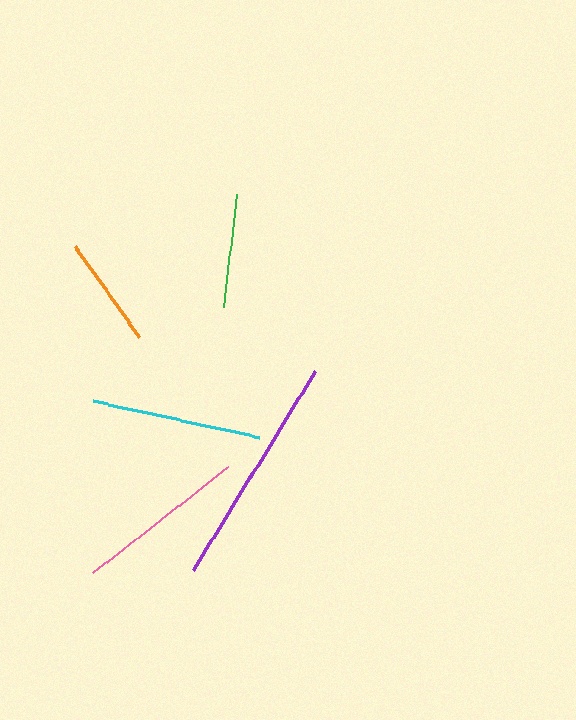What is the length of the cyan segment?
The cyan segment is approximately 169 pixels long.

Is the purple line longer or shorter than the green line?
The purple line is longer than the green line.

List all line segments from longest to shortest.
From longest to shortest: purple, pink, cyan, green, orange.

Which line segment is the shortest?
The orange line is the shortest at approximately 111 pixels.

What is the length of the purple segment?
The purple segment is approximately 233 pixels long.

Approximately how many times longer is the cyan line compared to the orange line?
The cyan line is approximately 1.5 times the length of the orange line.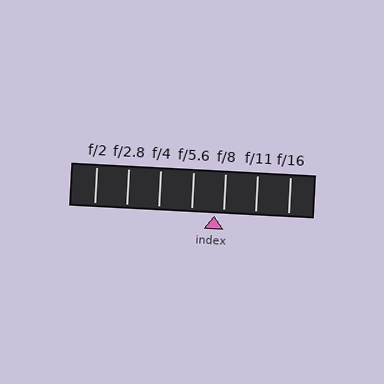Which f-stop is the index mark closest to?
The index mark is closest to f/8.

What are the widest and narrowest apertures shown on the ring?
The widest aperture shown is f/2 and the narrowest is f/16.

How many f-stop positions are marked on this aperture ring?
There are 7 f-stop positions marked.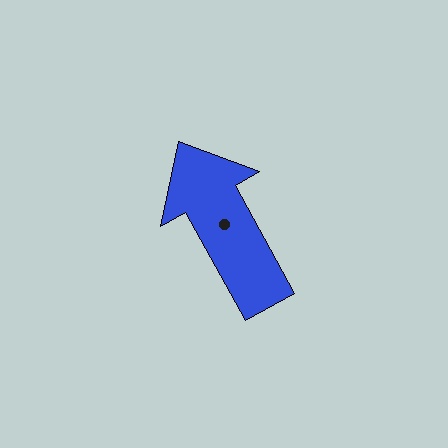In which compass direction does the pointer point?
Northwest.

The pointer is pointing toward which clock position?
Roughly 11 o'clock.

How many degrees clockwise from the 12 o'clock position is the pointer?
Approximately 331 degrees.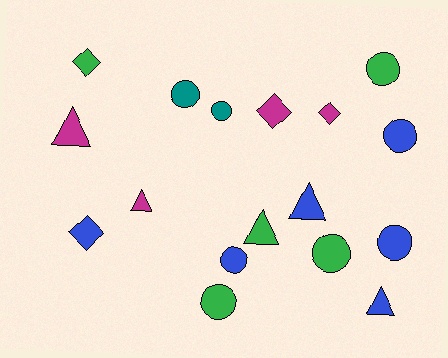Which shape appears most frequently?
Circle, with 8 objects.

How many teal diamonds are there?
There are no teal diamonds.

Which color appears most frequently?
Blue, with 6 objects.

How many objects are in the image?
There are 17 objects.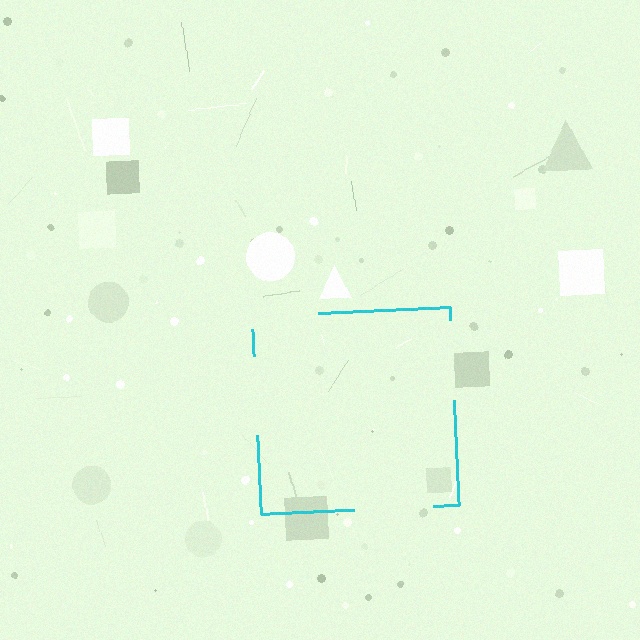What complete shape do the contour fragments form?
The contour fragments form a square.